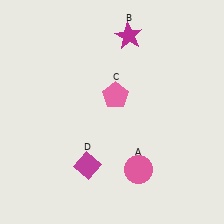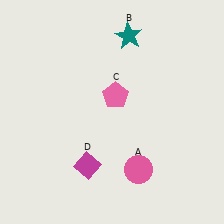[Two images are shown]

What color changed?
The star (B) changed from magenta in Image 1 to teal in Image 2.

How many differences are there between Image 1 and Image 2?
There is 1 difference between the two images.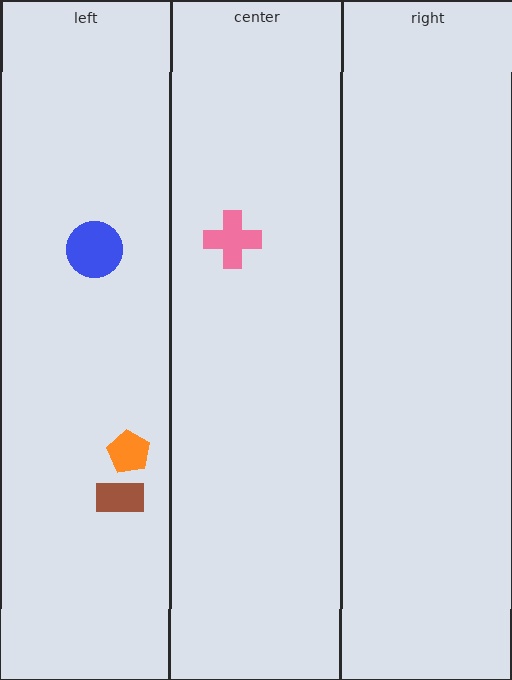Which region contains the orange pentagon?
The left region.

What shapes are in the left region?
The orange pentagon, the brown rectangle, the blue circle.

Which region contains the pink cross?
The center region.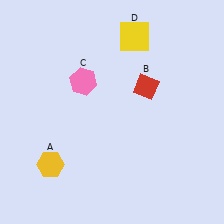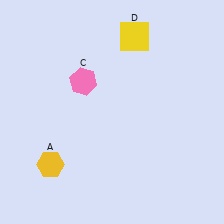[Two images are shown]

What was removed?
The red diamond (B) was removed in Image 2.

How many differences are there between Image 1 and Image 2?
There is 1 difference between the two images.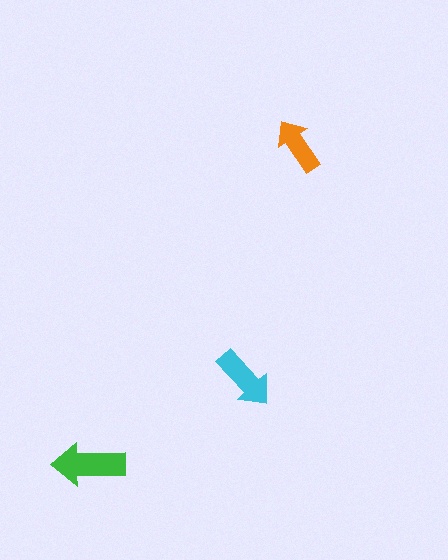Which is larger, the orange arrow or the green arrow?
The green one.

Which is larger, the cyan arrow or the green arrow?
The green one.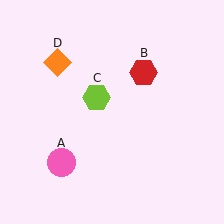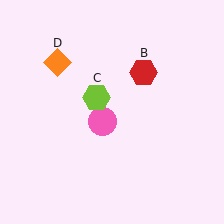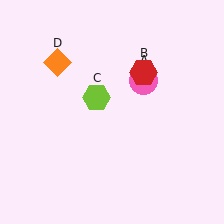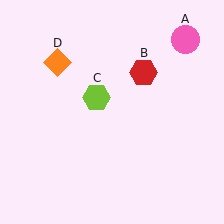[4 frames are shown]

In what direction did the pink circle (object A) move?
The pink circle (object A) moved up and to the right.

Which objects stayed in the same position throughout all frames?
Red hexagon (object B) and lime hexagon (object C) and orange diamond (object D) remained stationary.